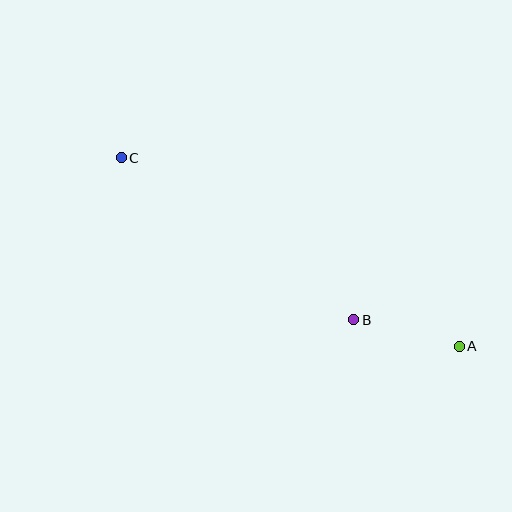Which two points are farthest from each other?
Points A and C are farthest from each other.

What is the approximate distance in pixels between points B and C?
The distance between B and C is approximately 283 pixels.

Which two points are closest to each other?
Points A and B are closest to each other.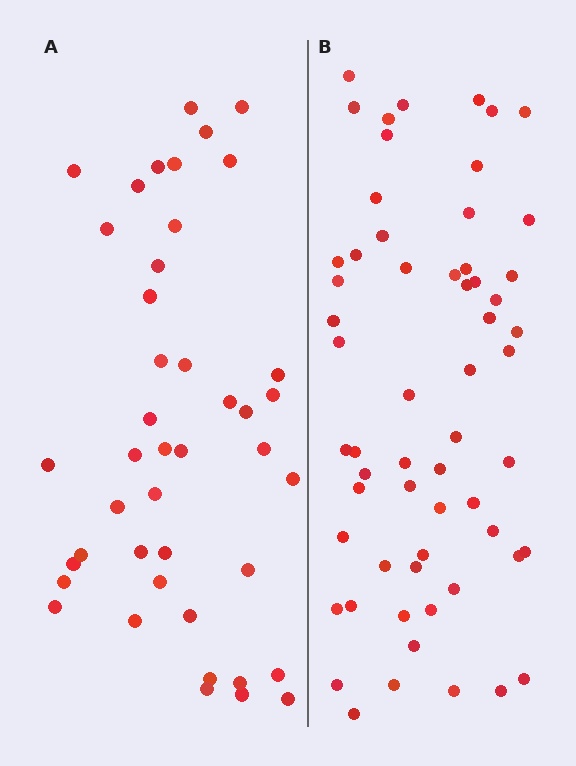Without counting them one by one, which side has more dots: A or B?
Region B (the right region) has more dots.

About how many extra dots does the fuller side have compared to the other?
Region B has approximately 15 more dots than region A.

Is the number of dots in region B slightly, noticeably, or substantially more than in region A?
Region B has noticeably more, but not dramatically so. The ratio is roughly 1.4 to 1.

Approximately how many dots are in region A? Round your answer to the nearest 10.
About 40 dots. (The exact count is 43, which rounds to 40.)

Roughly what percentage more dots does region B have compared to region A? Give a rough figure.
About 40% more.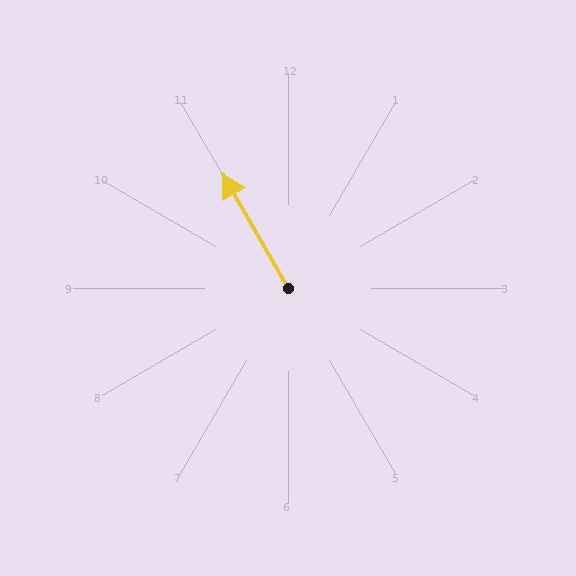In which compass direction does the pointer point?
Northwest.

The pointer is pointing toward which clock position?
Roughly 11 o'clock.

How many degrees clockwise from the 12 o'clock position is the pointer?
Approximately 330 degrees.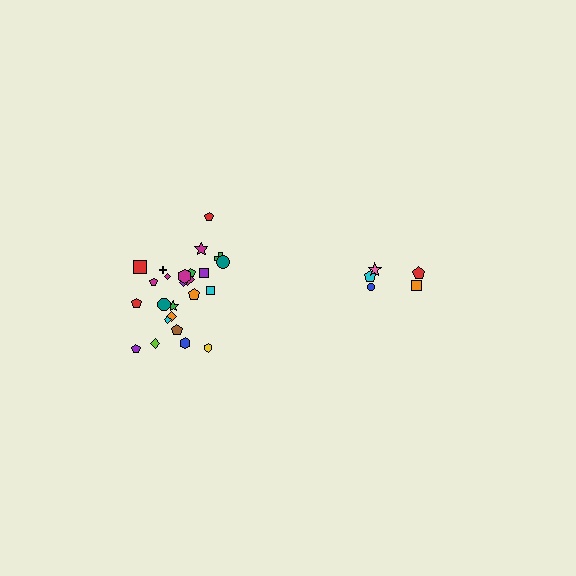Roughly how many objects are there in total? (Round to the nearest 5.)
Roughly 30 objects in total.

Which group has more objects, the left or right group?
The left group.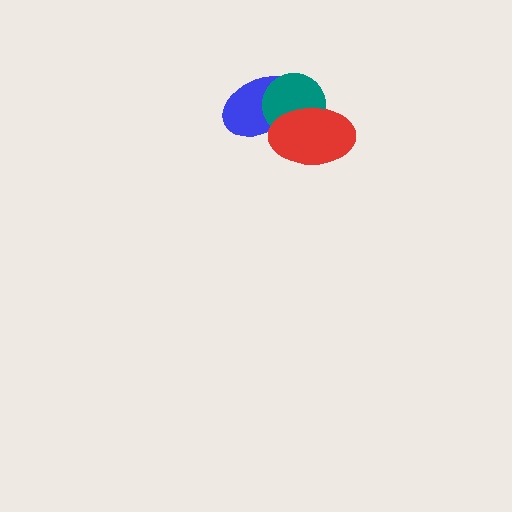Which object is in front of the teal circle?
The red ellipse is in front of the teal circle.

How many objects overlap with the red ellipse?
2 objects overlap with the red ellipse.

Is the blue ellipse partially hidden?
Yes, it is partially covered by another shape.